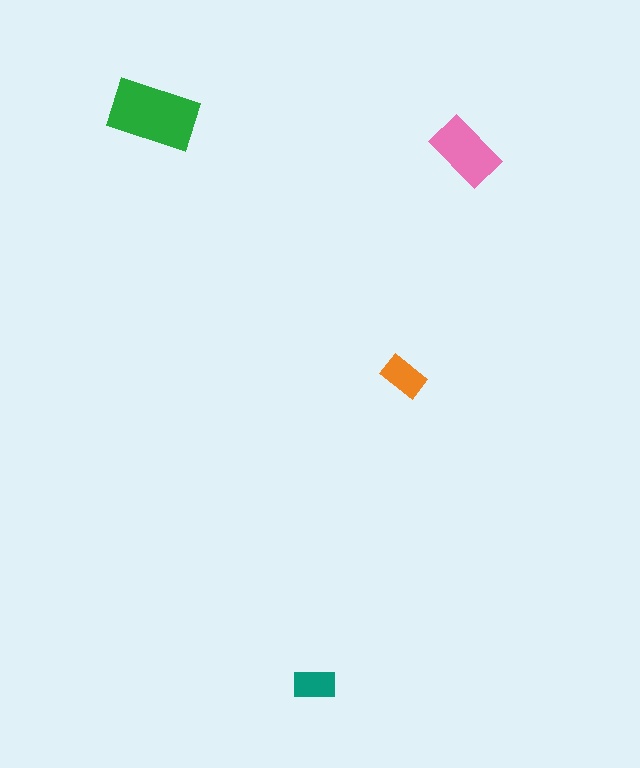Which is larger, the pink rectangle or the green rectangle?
The green one.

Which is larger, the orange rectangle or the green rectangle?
The green one.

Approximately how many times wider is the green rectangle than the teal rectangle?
About 2 times wider.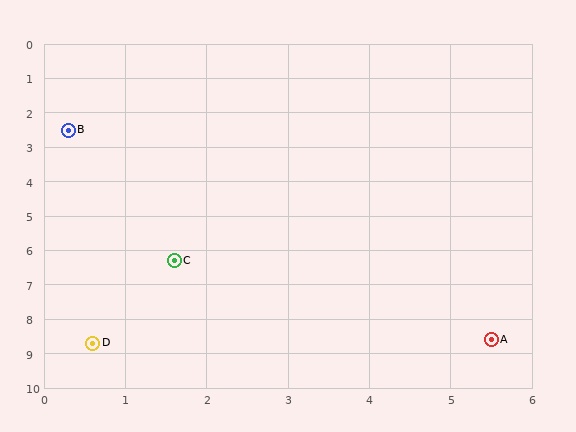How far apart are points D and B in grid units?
Points D and B are about 6.2 grid units apart.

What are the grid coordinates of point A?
Point A is at approximately (5.5, 8.6).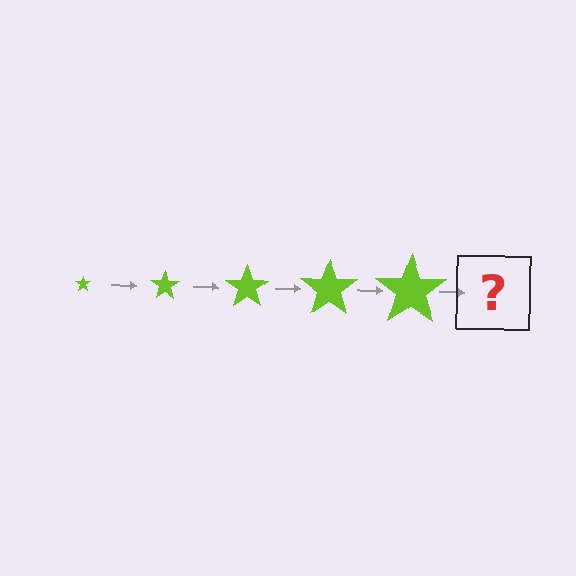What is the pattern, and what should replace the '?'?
The pattern is that the star gets progressively larger each step. The '?' should be a lime star, larger than the previous one.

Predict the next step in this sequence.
The next step is a lime star, larger than the previous one.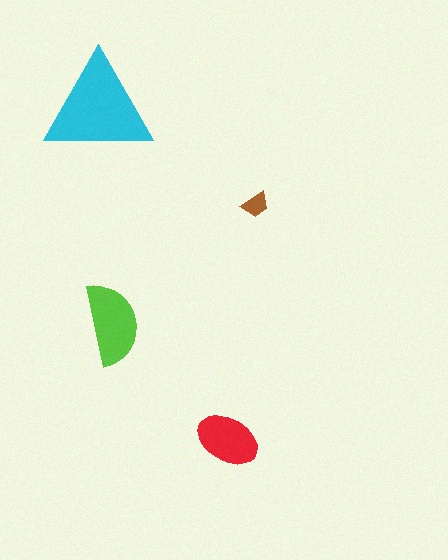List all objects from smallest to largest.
The brown trapezoid, the red ellipse, the lime semicircle, the cyan triangle.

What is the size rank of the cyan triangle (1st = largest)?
1st.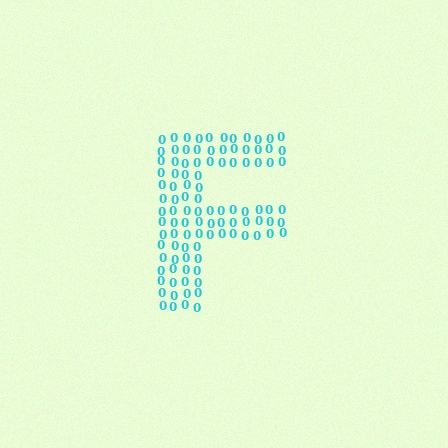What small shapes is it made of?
It is made of small digit 0's.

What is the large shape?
The large shape is the letter F.